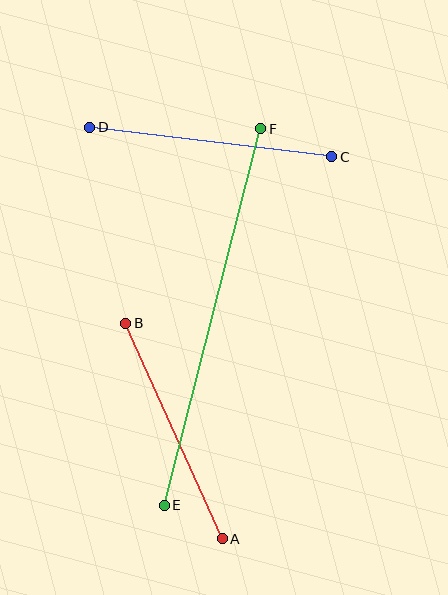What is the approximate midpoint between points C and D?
The midpoint is at approximately (211, 142) pixels.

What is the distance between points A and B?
The distance is approximately 236 pixels.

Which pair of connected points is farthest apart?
Points E and F are farthest apart.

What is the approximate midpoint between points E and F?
The midpoint is at approximately (213, 317) pixels.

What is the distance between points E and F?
The distance is approximately 389 pixels.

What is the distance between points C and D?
The distance is approximately 244 pixels.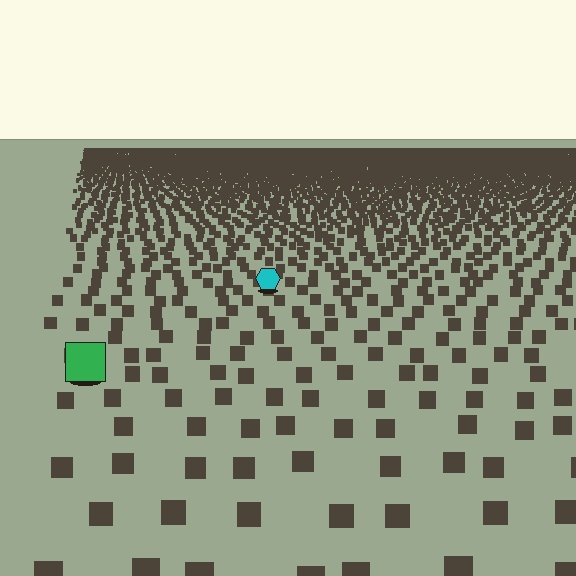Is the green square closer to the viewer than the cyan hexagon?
Yes. The green square is closer — you can tell from the texture gradient: the ground texture is coarser near it.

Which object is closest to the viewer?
The green square is closest. The texture marks near it are larger and more spread out.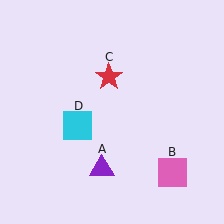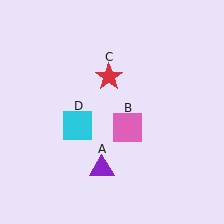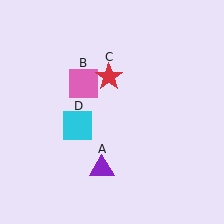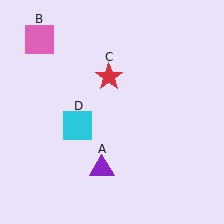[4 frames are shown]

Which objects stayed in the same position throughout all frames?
Purple triangle (object A) and red star (object C) and cyan square (object D) remained stationary.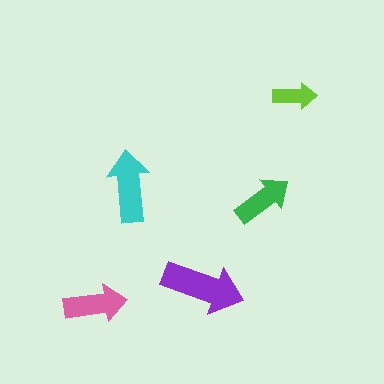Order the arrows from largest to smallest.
the purple one, the cyan one, the pink one, the green one, the lime one.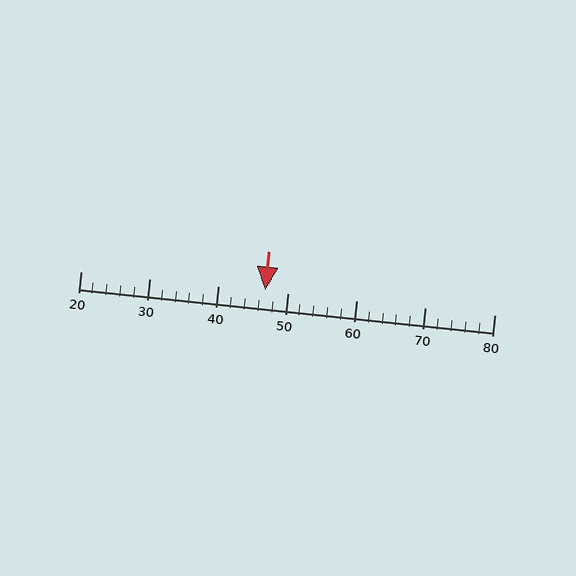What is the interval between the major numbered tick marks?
The major tick marks are spaced 10 units apart.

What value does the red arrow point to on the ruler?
The red arrow points to approximately 47.